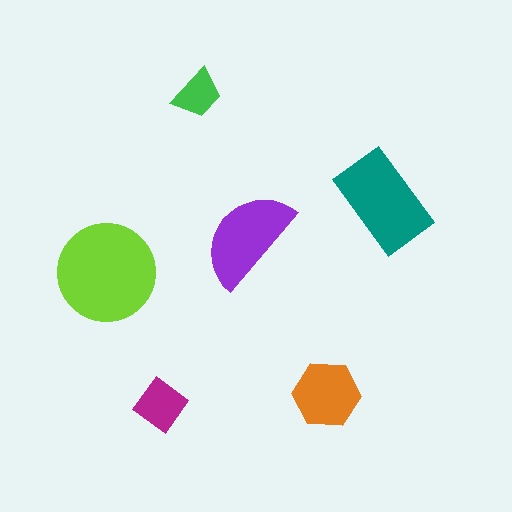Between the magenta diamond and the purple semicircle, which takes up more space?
The purple semicircle.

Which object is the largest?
The lime circle.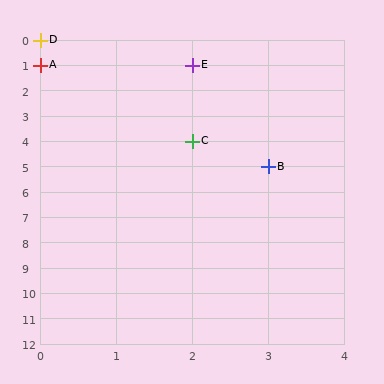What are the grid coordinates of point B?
Point B is at grid coordinates (3, 5).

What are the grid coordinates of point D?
Point D is at grid coordinates (0, 0).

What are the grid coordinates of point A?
Point A is at grid coordinates (0, 1).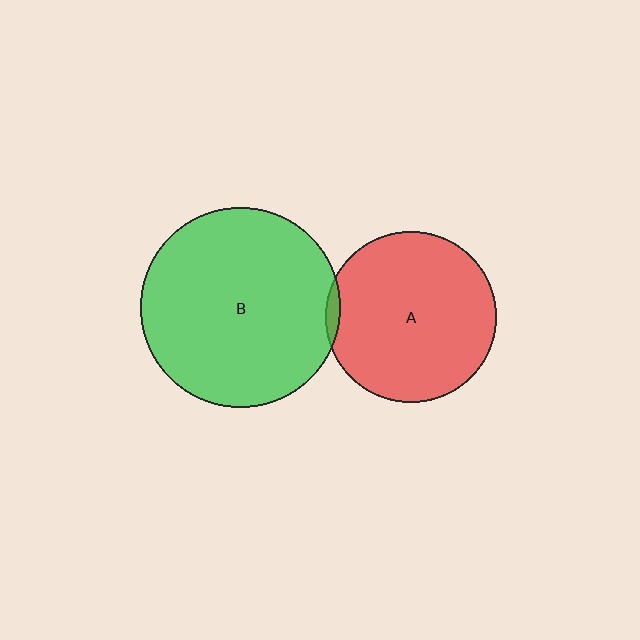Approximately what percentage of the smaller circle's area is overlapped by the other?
Approximately 5%.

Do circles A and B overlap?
Yes.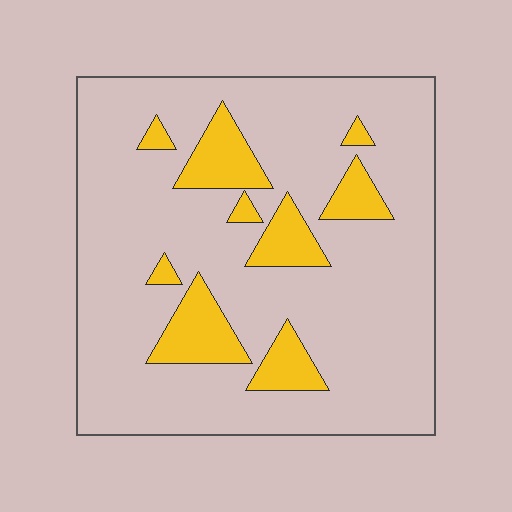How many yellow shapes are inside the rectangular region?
9.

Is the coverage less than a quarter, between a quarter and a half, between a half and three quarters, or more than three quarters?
Less than a quarter.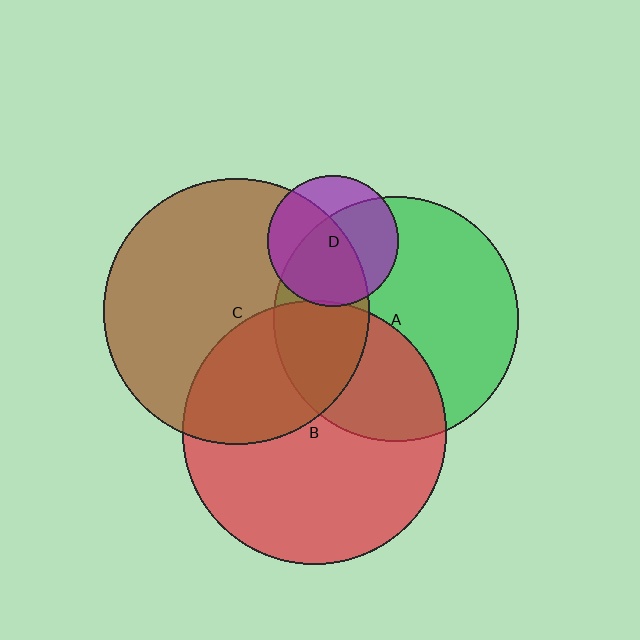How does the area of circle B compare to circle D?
Approximately 4.1 times.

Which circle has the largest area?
Circle C (brown).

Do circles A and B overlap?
Yes.